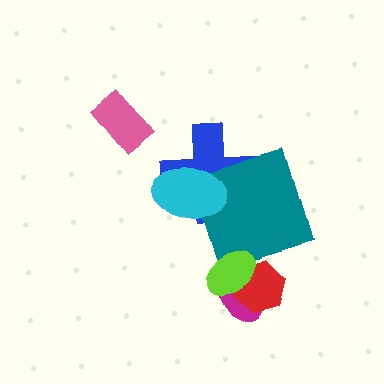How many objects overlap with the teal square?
3 objects overlap with the teal square.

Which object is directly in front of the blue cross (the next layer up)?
The teal square is directly in front of the blue cross.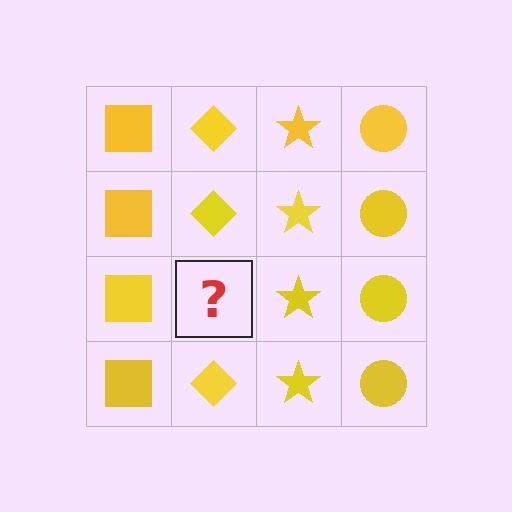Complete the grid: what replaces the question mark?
The question mark should be replaced with a yellow diamond.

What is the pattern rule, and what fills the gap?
The rule is that each column has a consistent shape. The gap should be filled with a yellow diamond.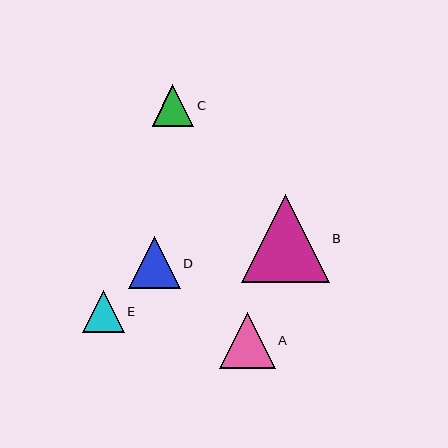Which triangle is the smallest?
Triangle C is the smallest with a size of approximately 42 pixels.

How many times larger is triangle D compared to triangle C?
Triangle D is approximately 1.2 times the size of triangle C.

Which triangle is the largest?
Triangle B is the largest with a size of approximately 87 pixels.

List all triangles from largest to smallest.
From largest to smallest: B, A, D, E, C.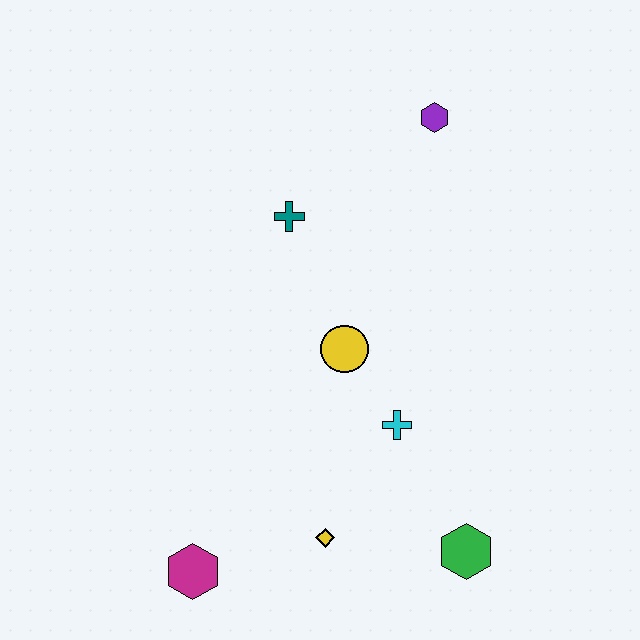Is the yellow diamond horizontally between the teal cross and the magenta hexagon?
No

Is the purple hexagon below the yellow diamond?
No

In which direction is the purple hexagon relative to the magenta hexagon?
The purple hexagon is above the magenta hexagon.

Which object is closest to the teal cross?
The yellow circle is closest to the teal cross.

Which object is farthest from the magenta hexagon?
The purple hexagon is farthest from the magenta hexagon.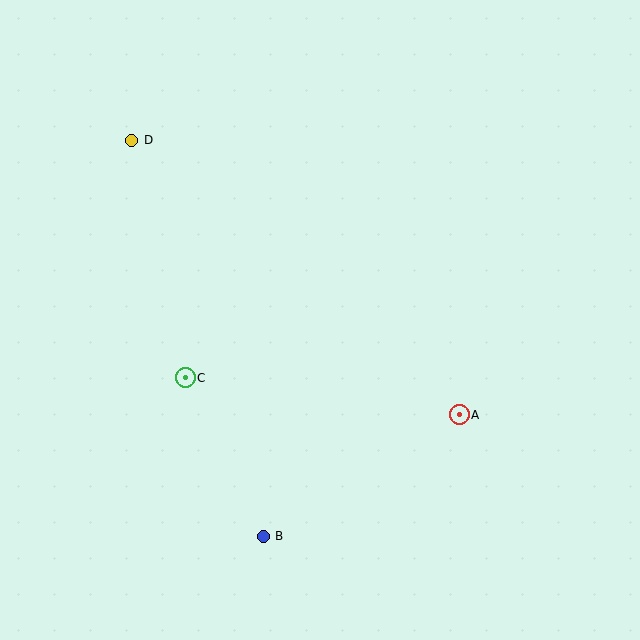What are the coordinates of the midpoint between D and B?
The midpoint between D and B is at (198, 338).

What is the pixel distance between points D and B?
The distance between D and B is 418 pixels.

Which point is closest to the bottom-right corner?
Point A is closest to the bottom-right corner.